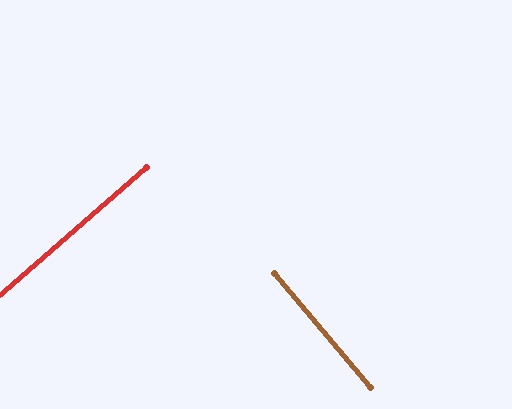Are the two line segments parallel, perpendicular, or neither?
Perpendicular — they meet at approximately 89°.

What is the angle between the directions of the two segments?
Approximately 89 degrees.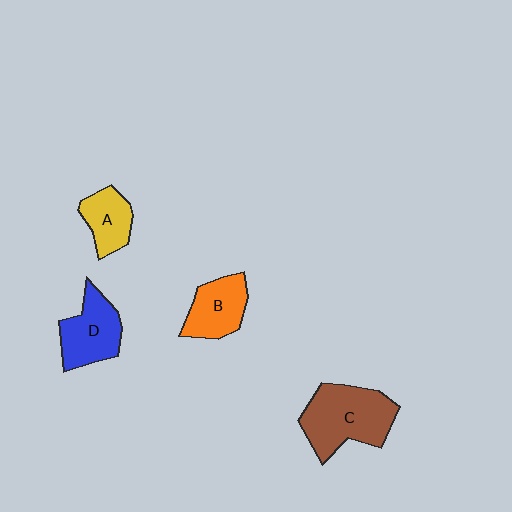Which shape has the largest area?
Shape C (brown).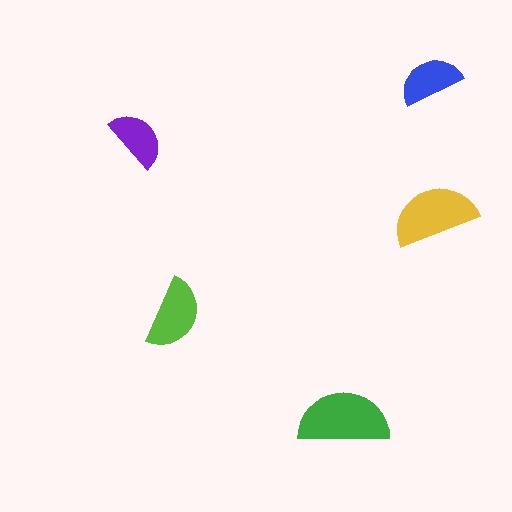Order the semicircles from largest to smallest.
the green one, the yellow one, the lime one, the blue one, the purple one.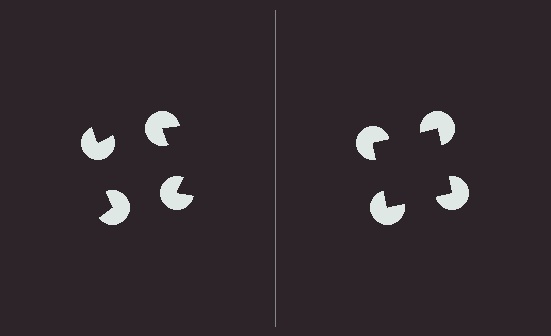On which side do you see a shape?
An illusory square appears on the right side. On the left side the wedge cuts are rotated, so no coherent shape forms.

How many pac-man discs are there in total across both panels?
8 — 4 on each side.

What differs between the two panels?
The pac-man discs are positioned identically on both sides; only the wedge orientations differ. On the right they align to a square; on the left they are misaligned.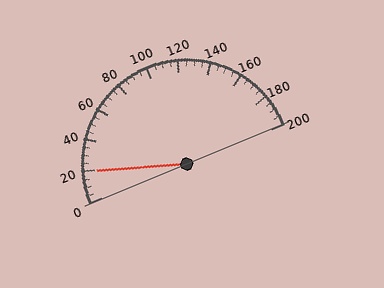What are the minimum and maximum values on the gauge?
The gauge ranges from 0 to 200.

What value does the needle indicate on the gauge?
The needle indicates approximately 20.